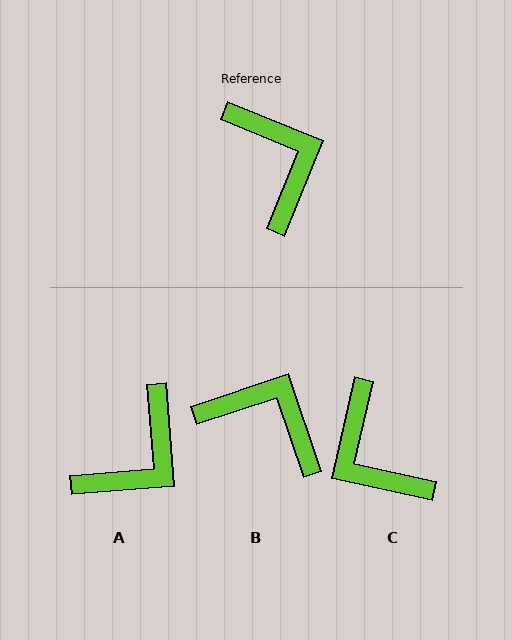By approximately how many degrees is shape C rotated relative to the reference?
Approximately 171 degrees clockwise.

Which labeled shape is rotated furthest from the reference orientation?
C, about 171 degrees away.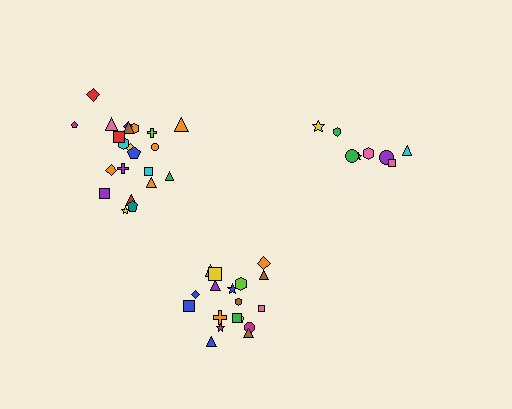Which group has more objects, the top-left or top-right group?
The top-left group.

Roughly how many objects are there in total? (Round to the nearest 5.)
Roughly 50 objects in total.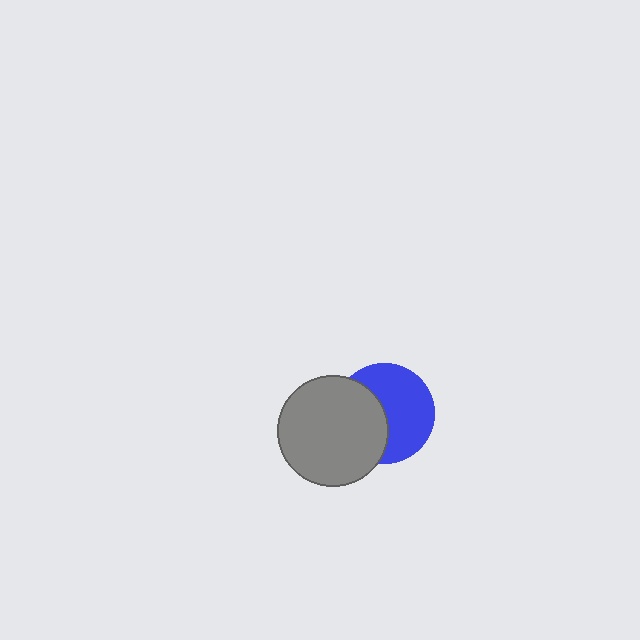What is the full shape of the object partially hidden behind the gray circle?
The partially hidden object is a blue circle.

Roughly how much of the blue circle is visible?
About half of it is visible (roughly 58%).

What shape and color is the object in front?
The object in front is a gray circle.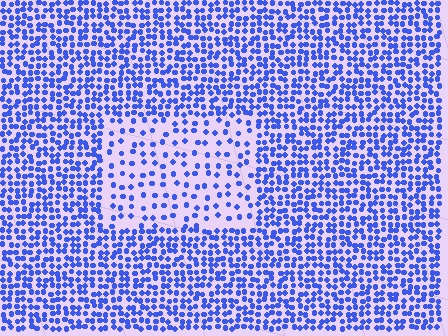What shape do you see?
I see a rectangle.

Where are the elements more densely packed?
The elements are more densely packed outside the rectangle boundary.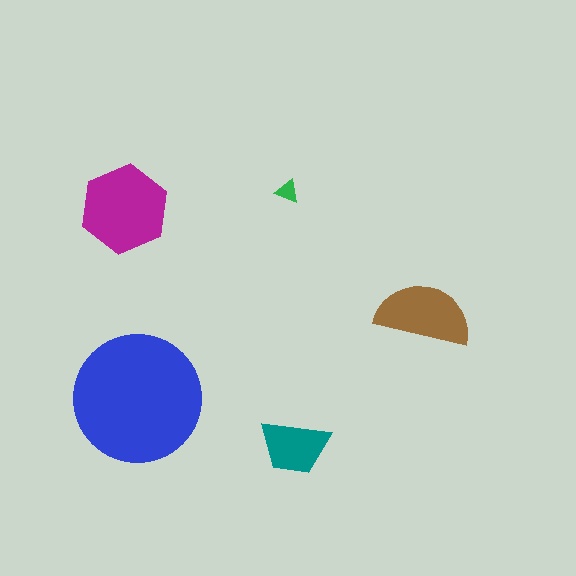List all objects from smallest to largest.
The green triangle, the teal trapezoid, the brown semicircle, the magenta hexagon, the blue circle.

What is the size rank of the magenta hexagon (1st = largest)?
2nd.